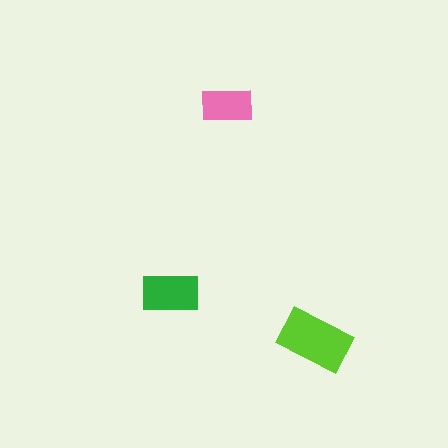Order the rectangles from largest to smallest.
the lime one, the green one, the pink one.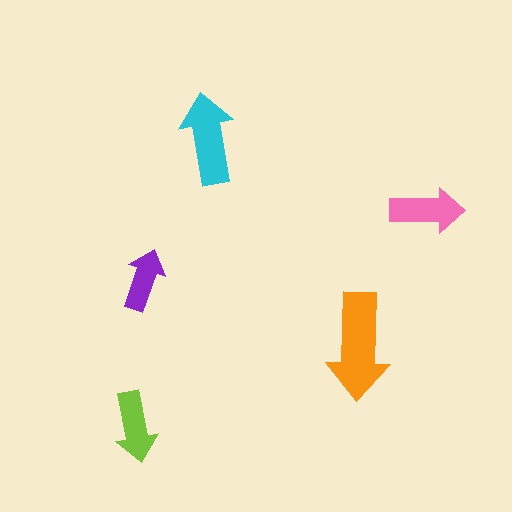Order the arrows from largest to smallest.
the orange one, the cyan one, the pink one, the lime one, the purple one.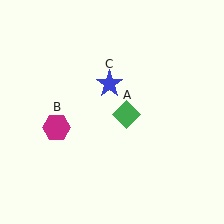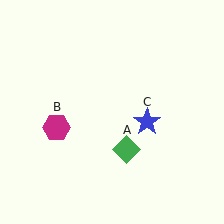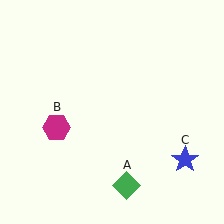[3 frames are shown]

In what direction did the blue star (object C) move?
The blue star (object C) moved down and to the right.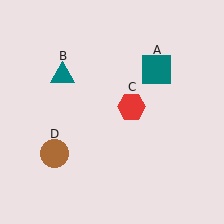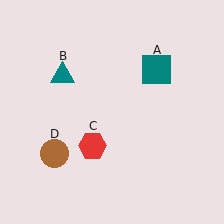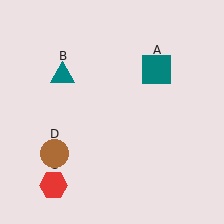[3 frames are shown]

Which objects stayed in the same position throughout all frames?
Teal square (object A) and teal triangle (object B) and brown circle (object D) remained stationary.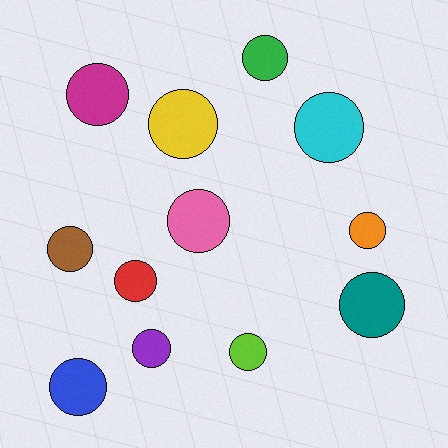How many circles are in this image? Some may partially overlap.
There are 12 circles.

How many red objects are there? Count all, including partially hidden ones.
There is 1 red object.